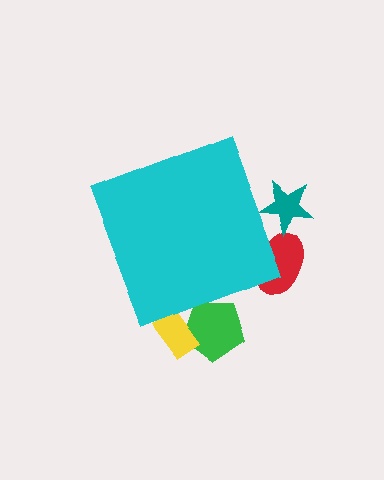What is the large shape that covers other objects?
A cyan diamond.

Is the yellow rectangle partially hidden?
Yes, the yellow rectangle is partially hidden behind the cyan diamond.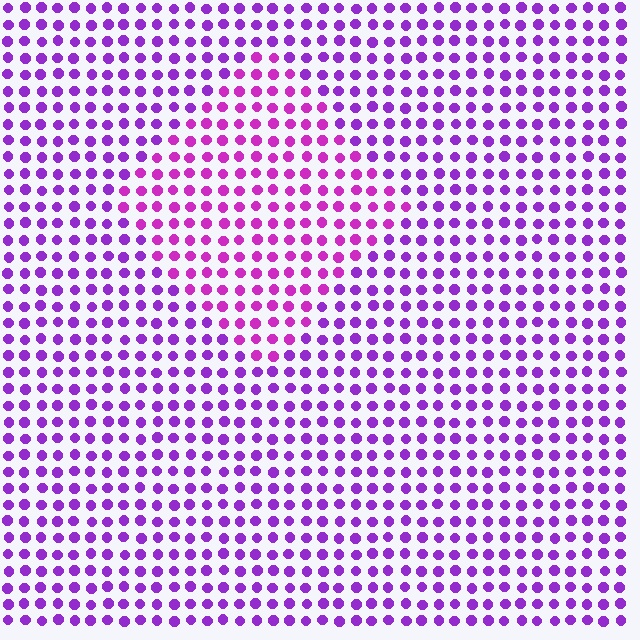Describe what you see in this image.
The image is filled with small purple elements in a uniform arrangement. A diamond-shaped region is visible where the elements are tinted to a slightly different hue, forming a subtle color boundary.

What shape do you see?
I see a diamond.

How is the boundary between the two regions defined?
The boundary is defined purely by a slight shift in hue (about 26 degrees). Spacing, size, and orientation are identical on both sides.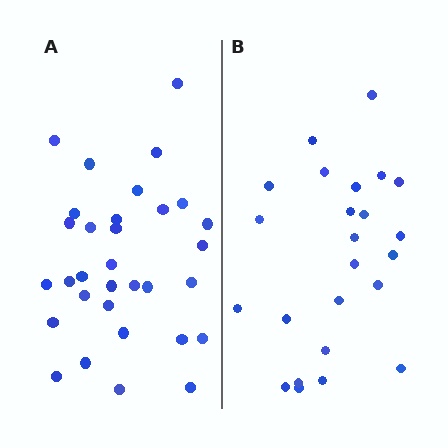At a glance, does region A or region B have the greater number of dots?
Region A (the left region) has more dots.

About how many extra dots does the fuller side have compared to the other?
Region A has roughly 8 or so more dots than region B.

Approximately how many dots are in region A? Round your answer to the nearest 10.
About 30 dots. (The exact count is 32, which rounds to 30.)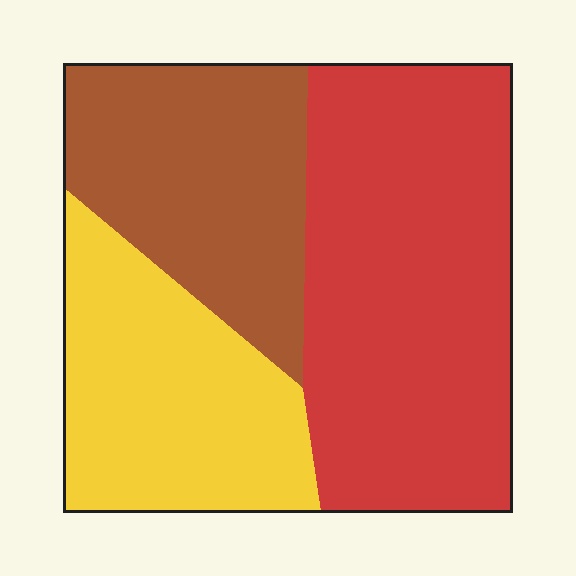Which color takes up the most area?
Red, at roughly 45%.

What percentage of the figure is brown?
Brown takes up about one quarter (1/4) of the figure.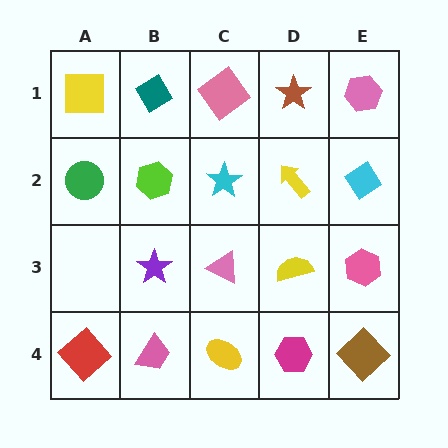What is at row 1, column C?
A pink diamond.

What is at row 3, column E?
A pink hexagon.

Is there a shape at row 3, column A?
No, that cell is empty.